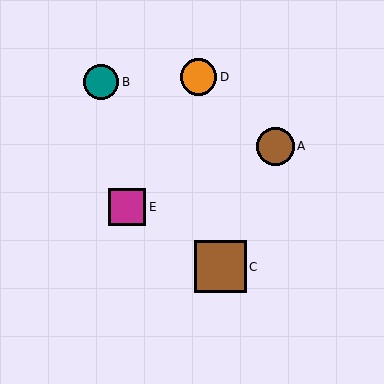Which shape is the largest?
The brown square (labeled C) is the largest.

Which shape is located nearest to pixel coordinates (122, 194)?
The magenta square (labeled E) at (127, 207) is nearest to that location.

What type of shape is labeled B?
Shape B is a teal circle.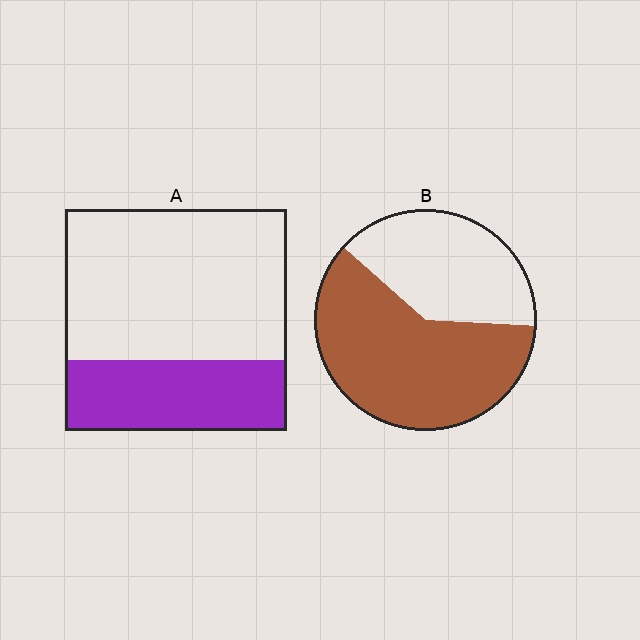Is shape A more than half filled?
No.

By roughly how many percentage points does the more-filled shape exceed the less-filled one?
By roughly 30 percentage points (B over A).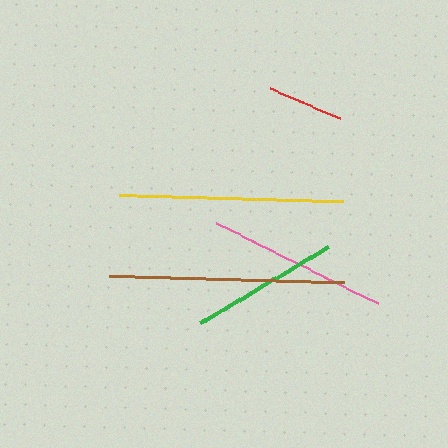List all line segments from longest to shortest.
From longest to shortest: brown, yellow, pink, green, red.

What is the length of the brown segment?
The brown segment is approximately 236 pixels long.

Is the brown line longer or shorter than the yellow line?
The brown line is longer than the yellow line.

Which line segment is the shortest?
The red line is the shortest at approximately 76 pixels.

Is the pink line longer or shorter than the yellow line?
The yellow line is longer than the pink line.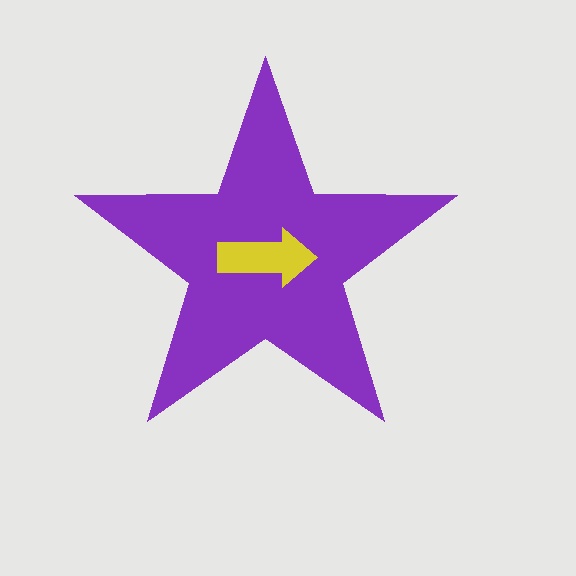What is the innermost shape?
The yellow arrow.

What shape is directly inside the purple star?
The yellow arrow.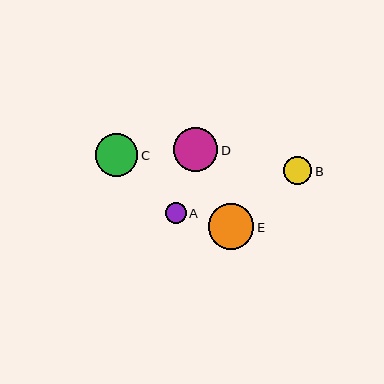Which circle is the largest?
Circle E is the largest with a size of approximately 45 pixels.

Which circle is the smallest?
Circle A is the smallest with a size of approximately 21 pixels.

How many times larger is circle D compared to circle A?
Circle D is approximately 2.1 times the size of circle A.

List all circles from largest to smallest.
From largest to smallest: E, D, C, B, A.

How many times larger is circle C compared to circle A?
Circle C is approximately 2.1 times the size of circle A.